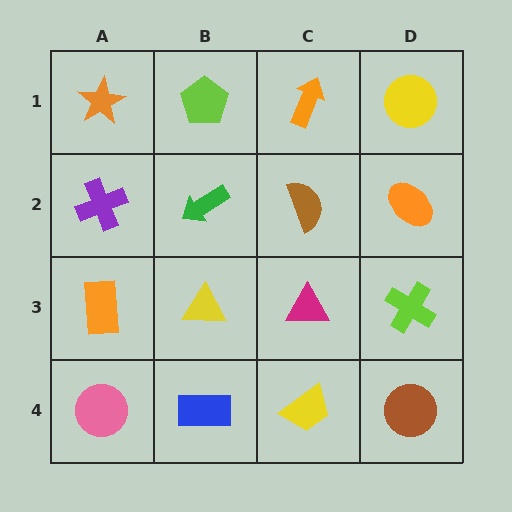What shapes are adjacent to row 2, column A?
An orange star (row 1, column A), an orange rectangle (row 3, column A), a green arrow (row 2, column B).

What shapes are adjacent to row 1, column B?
A green arrow (row 2, column B), an orange star (row 1, column A), an orange arrow (row 1, column C).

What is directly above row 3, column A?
A purple cross.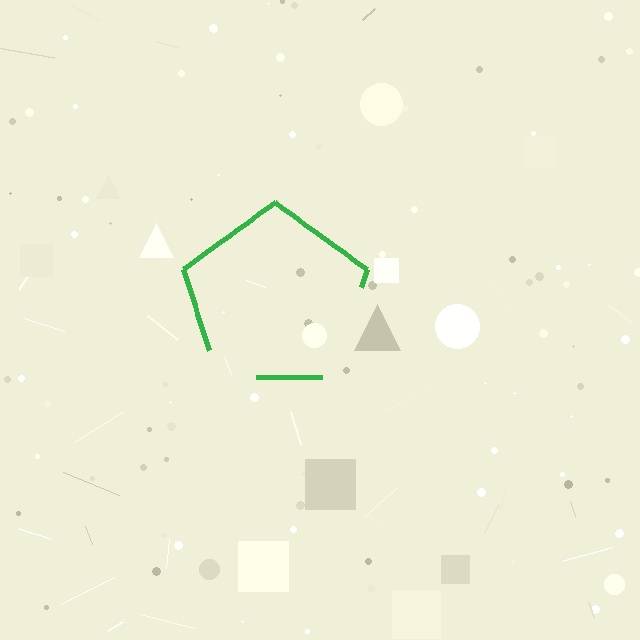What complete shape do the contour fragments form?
The contour fragments form a pentagon.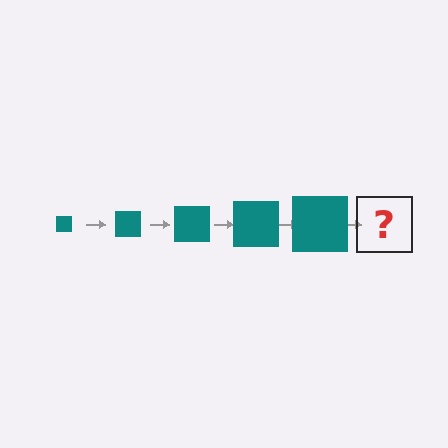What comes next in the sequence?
The next element should be a teal square, larger than the previous one.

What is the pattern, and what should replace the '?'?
The pattern is that the square gets progressively larger each step. The '?' should be a teal square, larger than the previous one.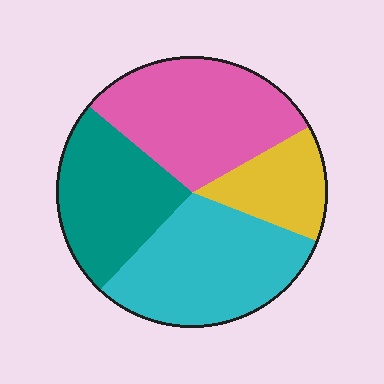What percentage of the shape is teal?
Teal covers around 25% of the shape.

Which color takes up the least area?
Yellow, at roughly 15%.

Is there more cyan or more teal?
Cyan.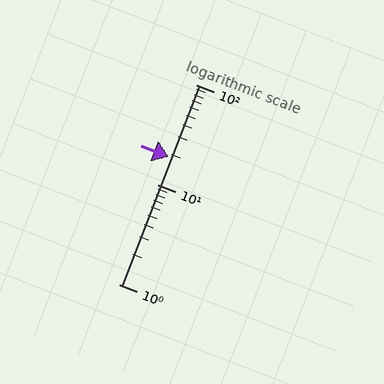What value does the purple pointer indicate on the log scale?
The pointer indicates approximately 19.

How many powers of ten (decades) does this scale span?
The scale spans 2 decades, from 1 to 100.